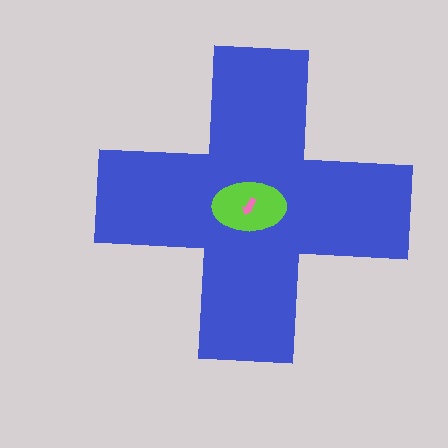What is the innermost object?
The pink arrow.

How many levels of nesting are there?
3.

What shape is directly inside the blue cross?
The lime ellipse.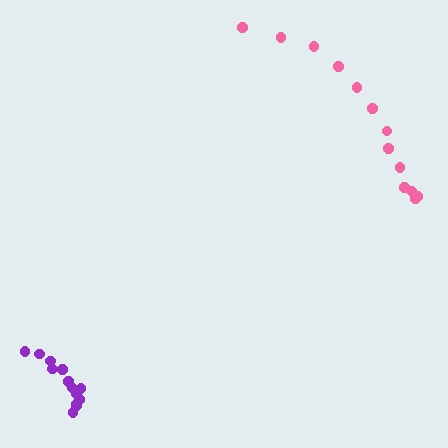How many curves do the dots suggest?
There are 2 distinct paths.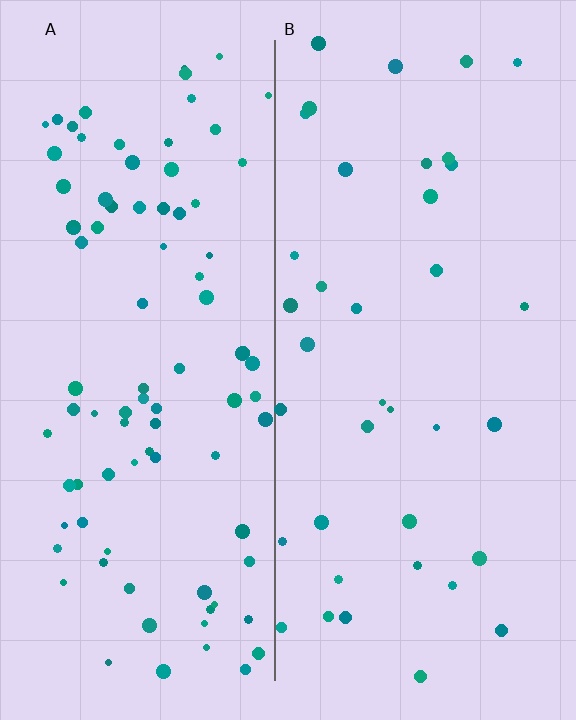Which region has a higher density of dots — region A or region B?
A (the left).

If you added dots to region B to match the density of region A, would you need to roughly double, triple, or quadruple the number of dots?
Approximately double.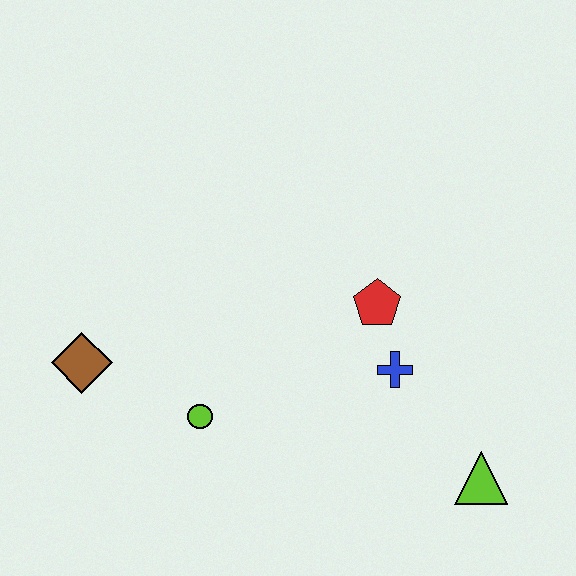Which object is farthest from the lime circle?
The lime triangle is farthest from the lime circle.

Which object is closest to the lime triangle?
The blue cross is closest to the lime triangle.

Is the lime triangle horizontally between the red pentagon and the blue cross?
No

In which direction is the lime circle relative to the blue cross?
The lime circle is to the left of the blue cross.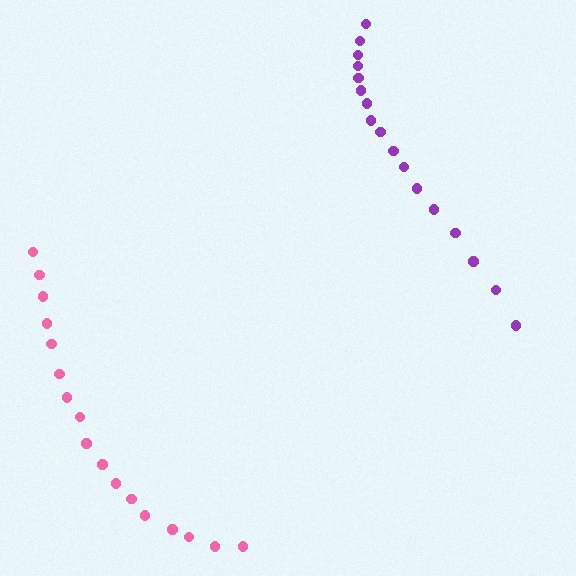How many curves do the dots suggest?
There are 2 distinct paths.